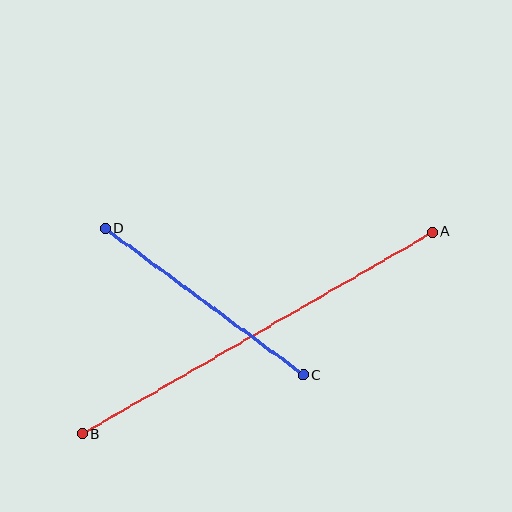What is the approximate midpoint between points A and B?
The midpoint is at approximately (257, 333) pixels.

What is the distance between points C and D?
The distance is approximately 247 pixels.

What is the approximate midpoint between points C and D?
The midpoint is at approximately (204, 302) pixels.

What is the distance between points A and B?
The distance is approximately 404 pixels.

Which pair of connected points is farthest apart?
Points A and B are farthest apart.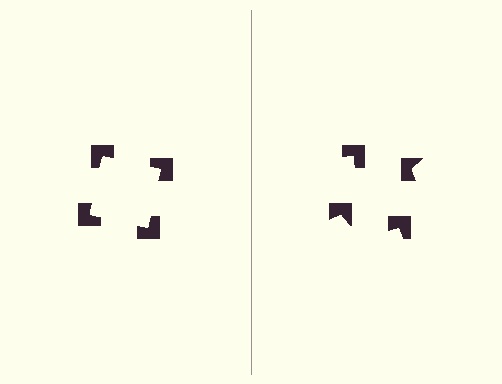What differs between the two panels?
The notched squares are positioned identically on both sides; only the wedge orientations differ. On the left they align to a square; on the right they are misaligned.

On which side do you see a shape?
An illusory square appears on the left side. On the right side the wedge cuts are rotated, so no coherent shape forms.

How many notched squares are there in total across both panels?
8 — 4 on each side.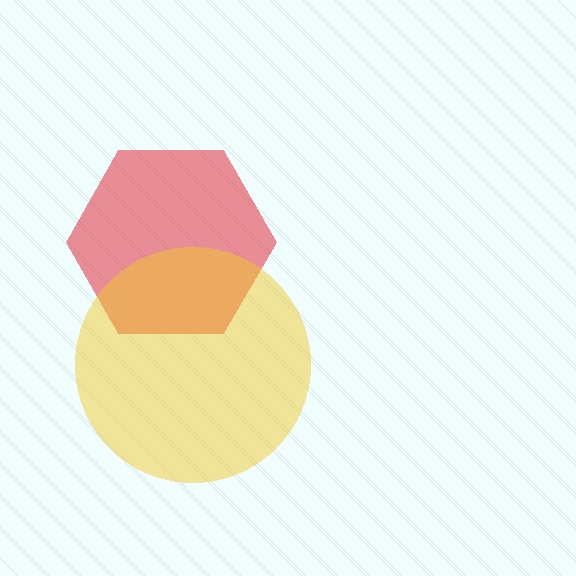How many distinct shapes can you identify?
There are 2 distinct shapes: a red hexagon, a yellow circle.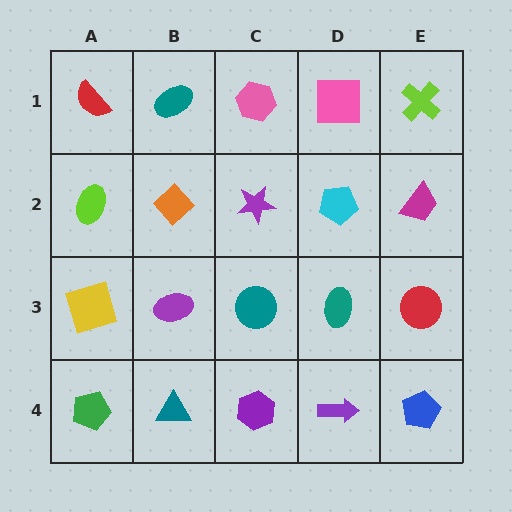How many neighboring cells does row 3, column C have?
4.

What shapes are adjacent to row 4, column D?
A teal ellipse (row 3, column D), a purple hexagon (row 4, column C), a blue pentagon (row 4, column E).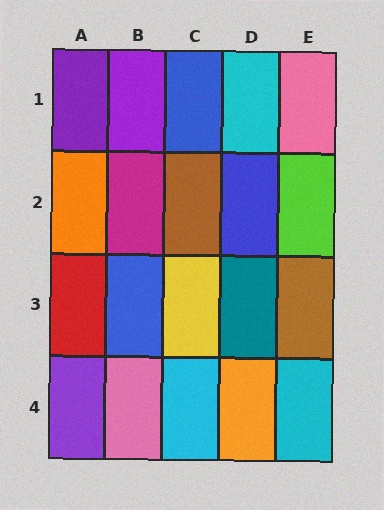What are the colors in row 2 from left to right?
Orange, magenta, brown, blue, lime.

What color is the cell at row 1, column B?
Purple.